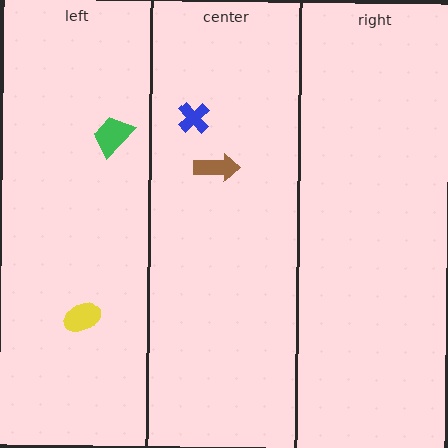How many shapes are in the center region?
2.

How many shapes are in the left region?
2.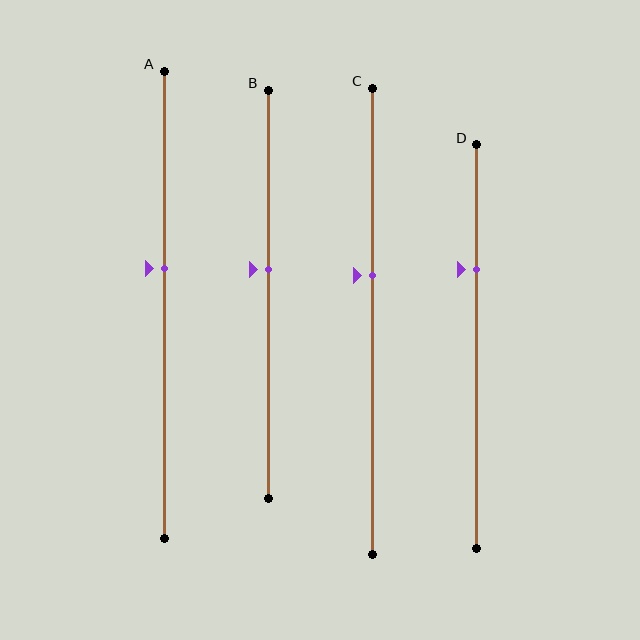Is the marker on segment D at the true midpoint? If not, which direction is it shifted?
No, the marker on segment D is shifted upward by about 19% of the segment length.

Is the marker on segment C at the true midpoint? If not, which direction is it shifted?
No, the marker on segment C is shifted upward by about 10% of the segment length.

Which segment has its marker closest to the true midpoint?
Segment B has its marker closest to the true midpoint.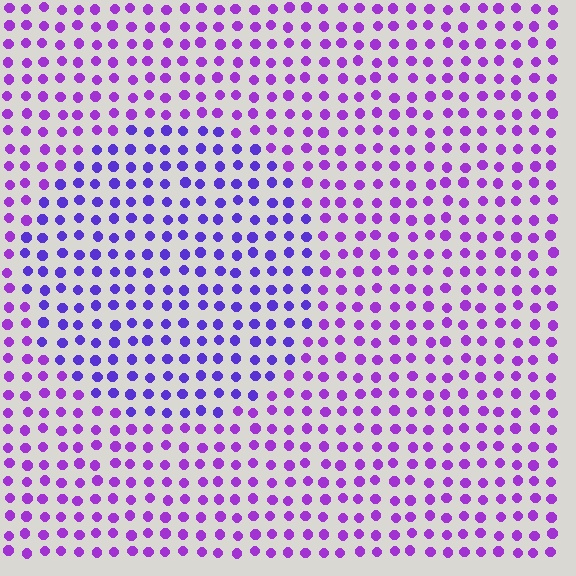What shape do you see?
I see a circle.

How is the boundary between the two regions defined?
The boundary is defined purely by a slight shift in hue (about 28 degrees). Spacing, size, and orientation are identical on both sides.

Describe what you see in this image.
The image is filled with small purple elements in a uniform arrangement. A circle-shaped region is visible where the elements are tinted to a slightly different hue, forming a subtle color boundary.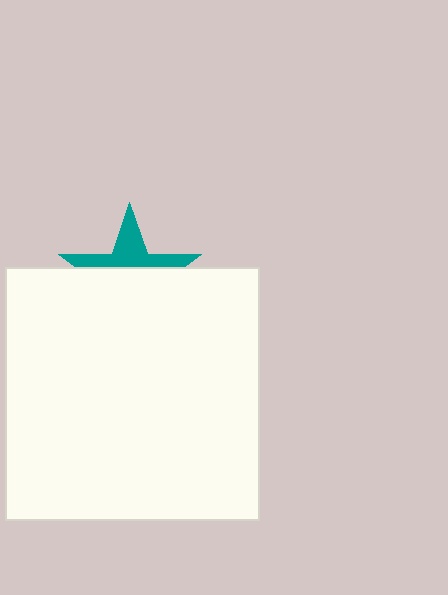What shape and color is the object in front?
The object in front is a white square.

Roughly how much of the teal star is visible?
A small part of it is visible (roughly 40%).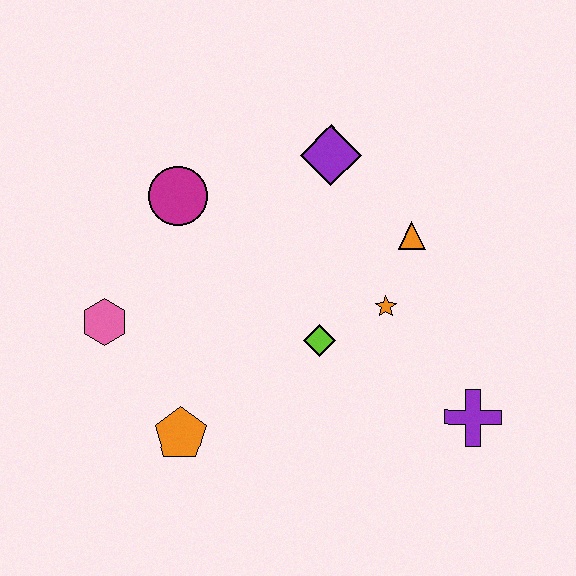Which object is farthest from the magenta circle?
The purple cross is farthest from the magenta circle.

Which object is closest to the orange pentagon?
The pink hexagon is closest to the orange pentagon.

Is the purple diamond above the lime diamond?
Yes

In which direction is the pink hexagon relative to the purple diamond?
The pink hexagon is to the left of the purple diamond.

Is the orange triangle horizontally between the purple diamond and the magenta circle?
No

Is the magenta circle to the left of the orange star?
Yes